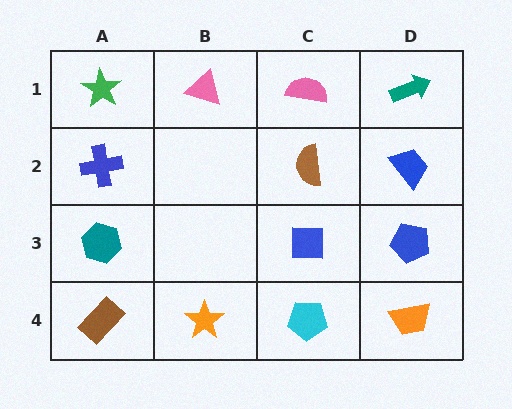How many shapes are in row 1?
4 shapes.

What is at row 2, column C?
A brown semicircle.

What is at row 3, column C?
A blue square.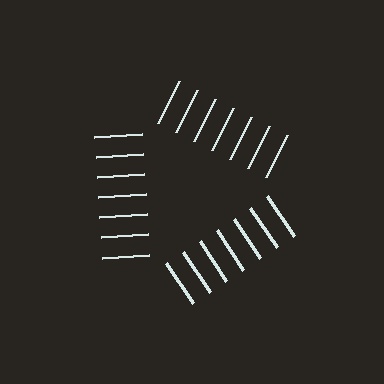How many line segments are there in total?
21 — 7 along each of the 3 edges.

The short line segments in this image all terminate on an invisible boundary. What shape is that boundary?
An illusory triangle — the line segments terminate on its edges but no continuous stroke is drawn.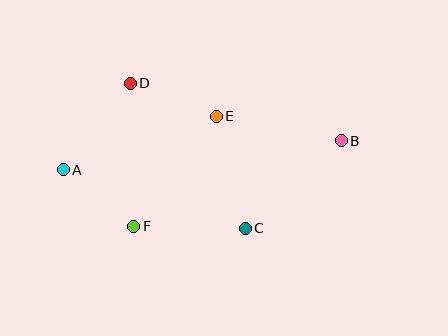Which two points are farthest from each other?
Points A and B are farthest from each other.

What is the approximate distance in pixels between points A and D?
The distance between A and D is approximately 109 pixels.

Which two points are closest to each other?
Points A and F are closest to each other.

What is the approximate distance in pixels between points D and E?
The distance between D and E is approximately 92 pixels.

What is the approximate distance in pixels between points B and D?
The distance between B and D is approximately 218 pixels.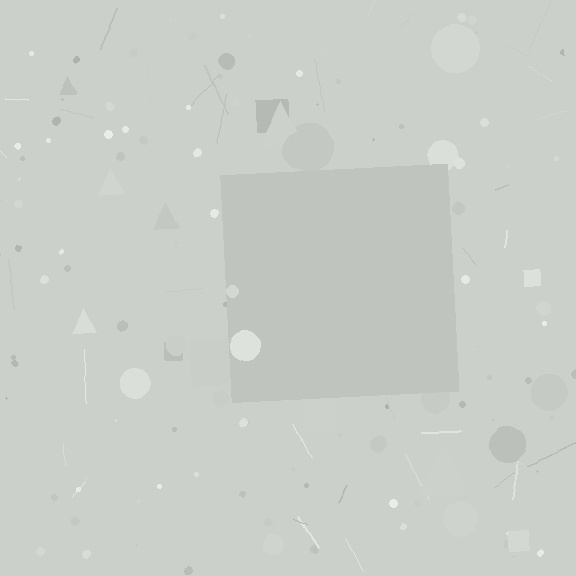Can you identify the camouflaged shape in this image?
The camouflaged shape is a square.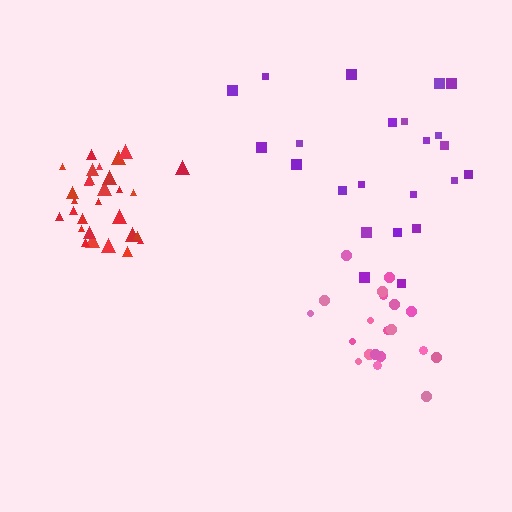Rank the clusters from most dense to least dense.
red, pink, purple.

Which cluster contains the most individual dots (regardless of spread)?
Red (30).